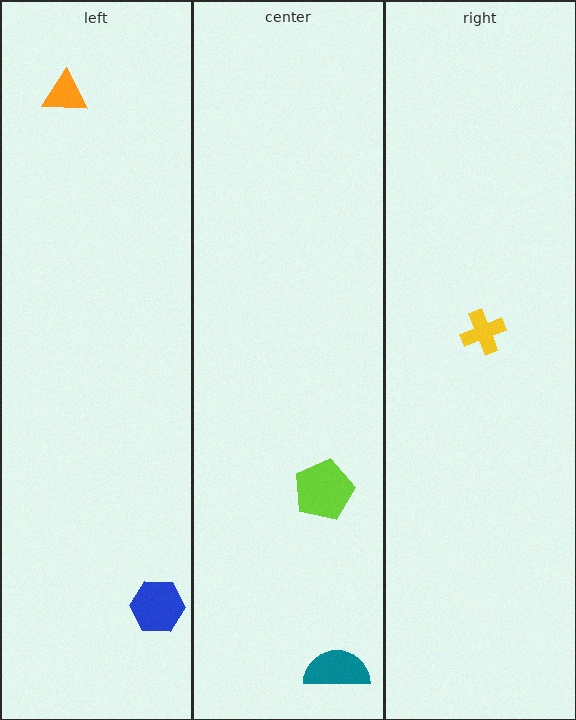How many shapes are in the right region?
1.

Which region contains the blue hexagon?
The left region.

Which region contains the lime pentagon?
The center region.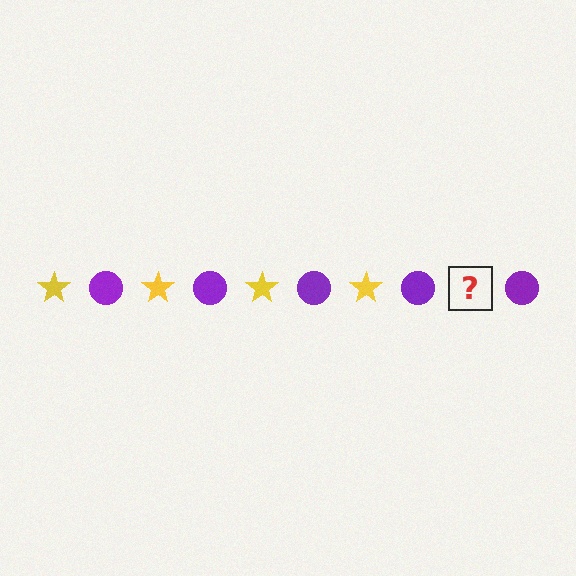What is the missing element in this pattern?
The missing element is a yellow star.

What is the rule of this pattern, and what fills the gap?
The rule is that the pattern alternates between yellow star and purple circle. The gap should be filled with a yellow star.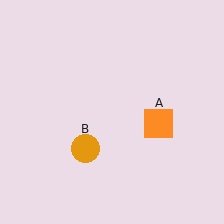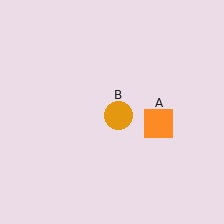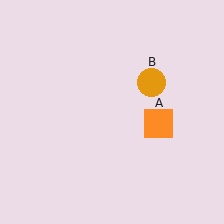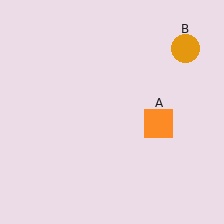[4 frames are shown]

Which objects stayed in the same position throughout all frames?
Orange square (object A) remained stationary.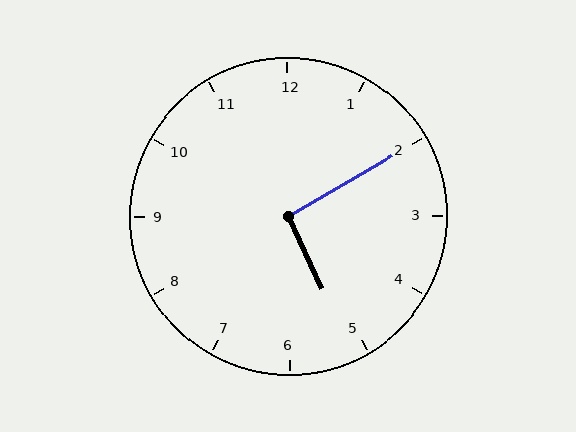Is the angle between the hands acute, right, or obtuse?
It is right.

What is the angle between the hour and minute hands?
Approximately 95 degrees.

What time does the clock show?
5:10.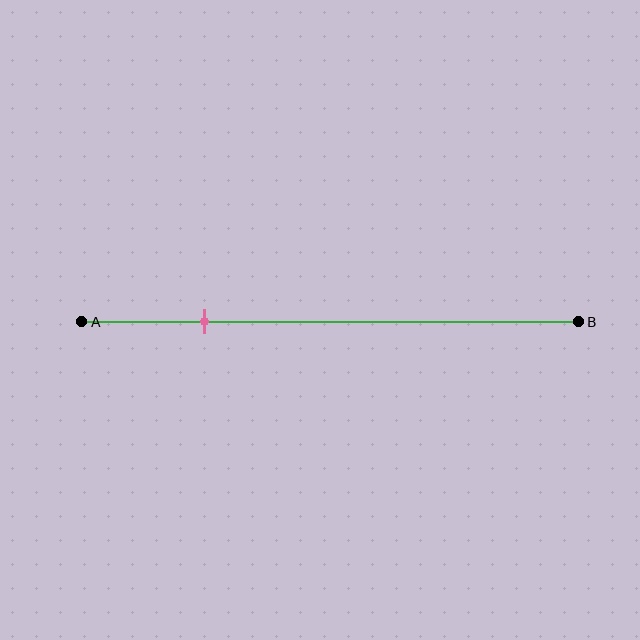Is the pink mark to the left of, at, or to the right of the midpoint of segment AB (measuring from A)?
The pink mark is to the left of the midpoint of segment AB.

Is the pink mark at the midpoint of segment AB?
No, the mark is at about 25% from A, not at the 50% midpoint.